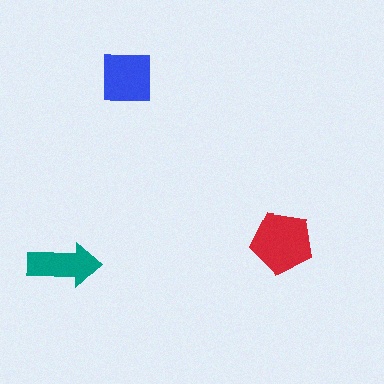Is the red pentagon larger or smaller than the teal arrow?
Larger.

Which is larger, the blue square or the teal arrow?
The blue square.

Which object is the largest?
The red pentagon.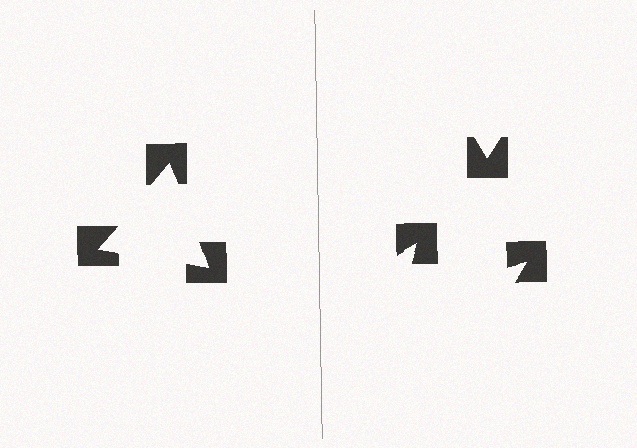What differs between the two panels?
The notched squares are positioned identically on both sides; only the wedge orientations differ. On the left they align to a triangle; on the right they are misaligned.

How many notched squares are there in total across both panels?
6 — 3 on each side.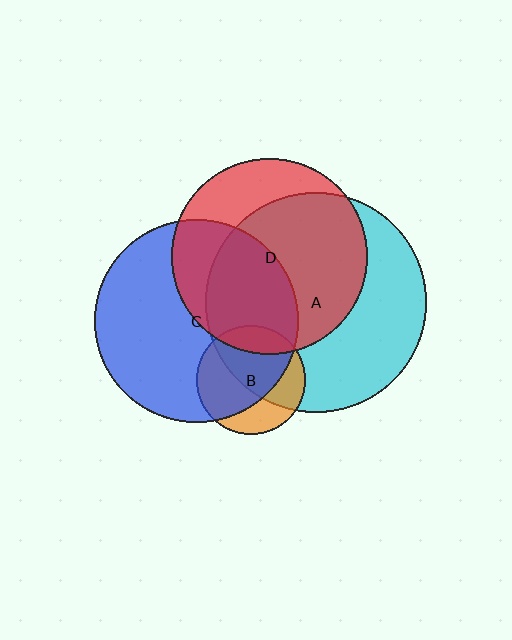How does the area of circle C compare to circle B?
Approximately 3.5 times.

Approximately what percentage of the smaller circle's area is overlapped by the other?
Approximately 15%.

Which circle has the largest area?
Circle A (cyan).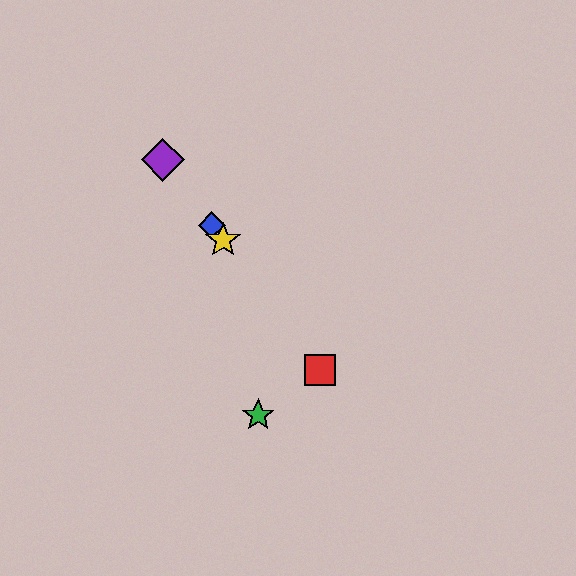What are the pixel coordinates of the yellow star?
The yellow star is at (223, 240).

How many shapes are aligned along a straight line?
4 shapes (the red square, the blue diamond, the yellow star, the purple diamond) are aligned along a straight line.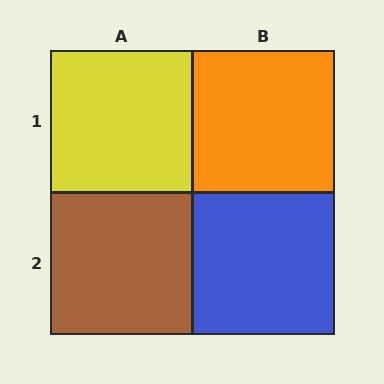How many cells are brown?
1 cell is brown.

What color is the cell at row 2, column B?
Blue.